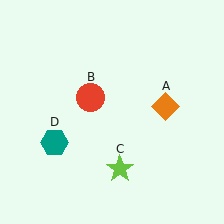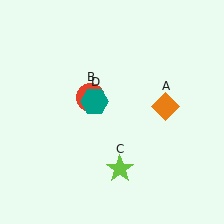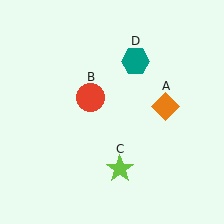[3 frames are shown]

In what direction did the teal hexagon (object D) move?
The teal hexagon (object D) moved up and to the right.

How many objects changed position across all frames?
1 object changed position: teal hexagon (object D).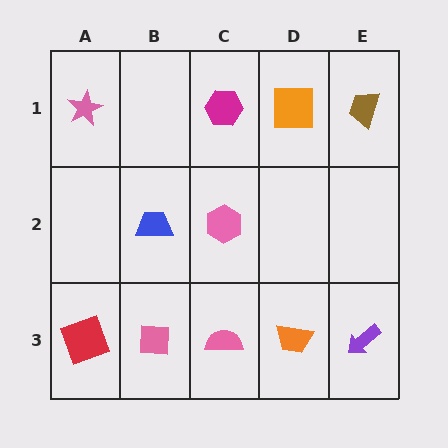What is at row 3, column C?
A pink semicircle.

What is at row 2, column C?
A pink hexagon.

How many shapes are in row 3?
5 shapes.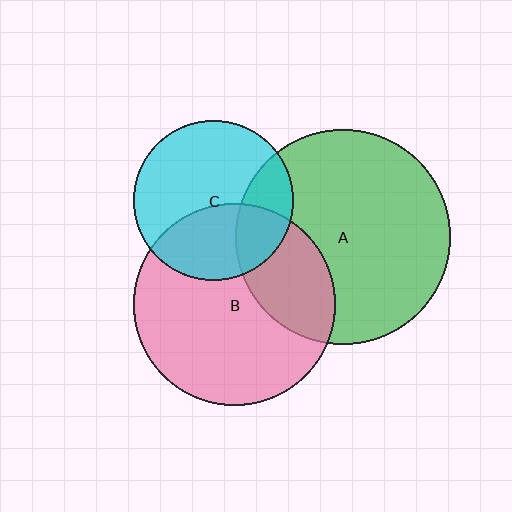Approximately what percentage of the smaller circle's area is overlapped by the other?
Approximately 30%.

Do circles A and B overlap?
Yes.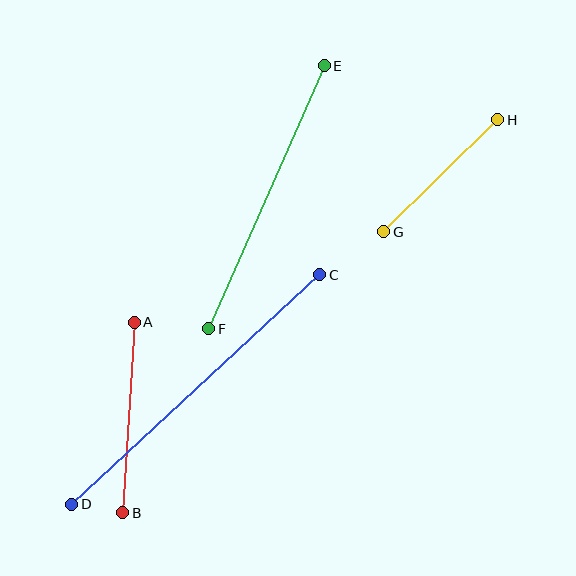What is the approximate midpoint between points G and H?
The midpoint is at approximately (441, 176) pixels.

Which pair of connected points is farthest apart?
Points C and D are farthest apart.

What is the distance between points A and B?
The distance is approximately 191 pixels.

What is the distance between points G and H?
The distance is approximately 160 pixels.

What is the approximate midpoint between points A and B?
The midpoint is at approximately (128, 417) pixels.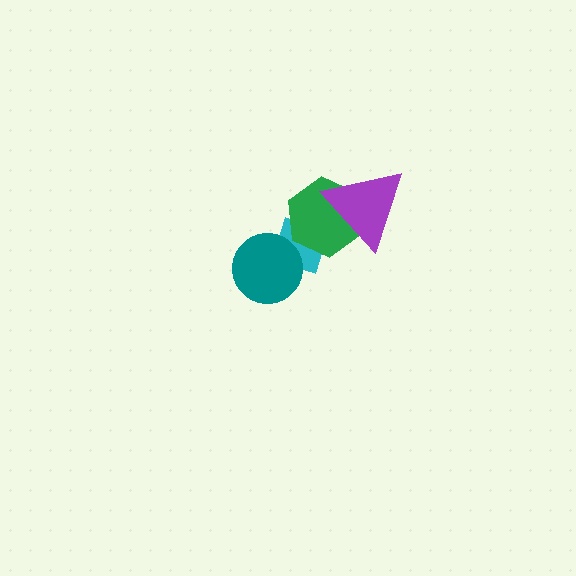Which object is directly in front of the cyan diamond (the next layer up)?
The green hexagon is directly in front of the cyan diamond.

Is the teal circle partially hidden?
No, no other shape covers it.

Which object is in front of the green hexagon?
The purple triangle is in front of the green hexagon.